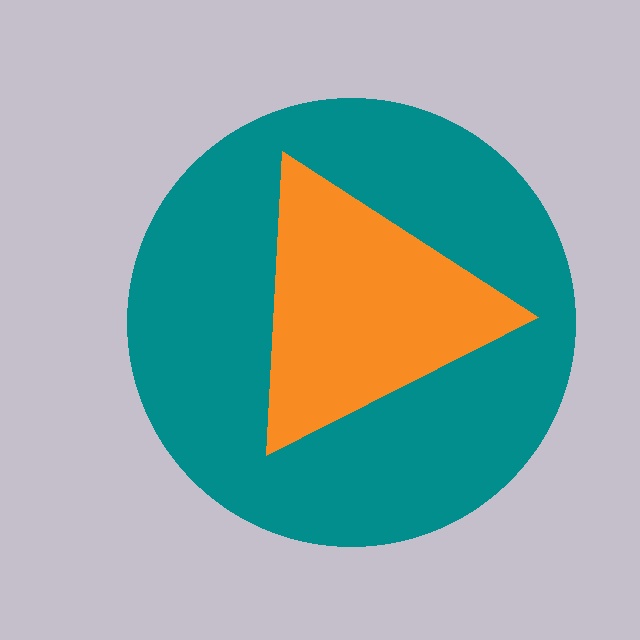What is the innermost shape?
The orange triangle.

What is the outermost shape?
The teal circle.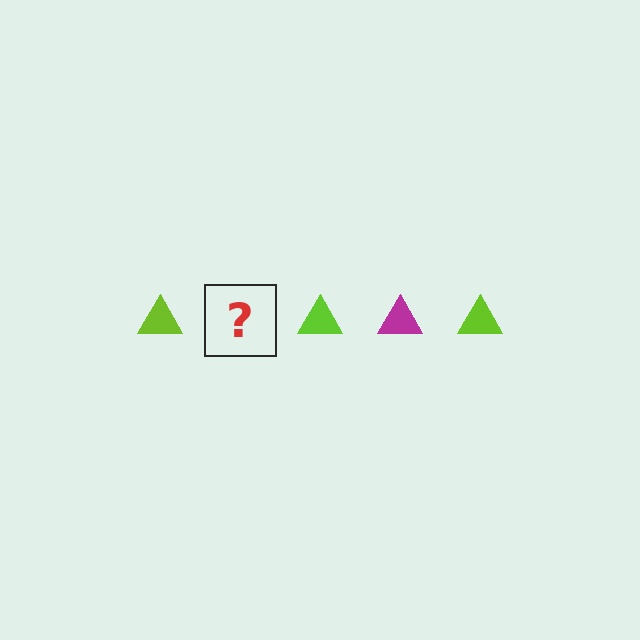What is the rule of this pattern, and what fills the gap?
The rule is that the pattern cycles through lime, magenta triangles. The gap should be filled with a magenta triangle.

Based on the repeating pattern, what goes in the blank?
The blank should be a magenta triangle.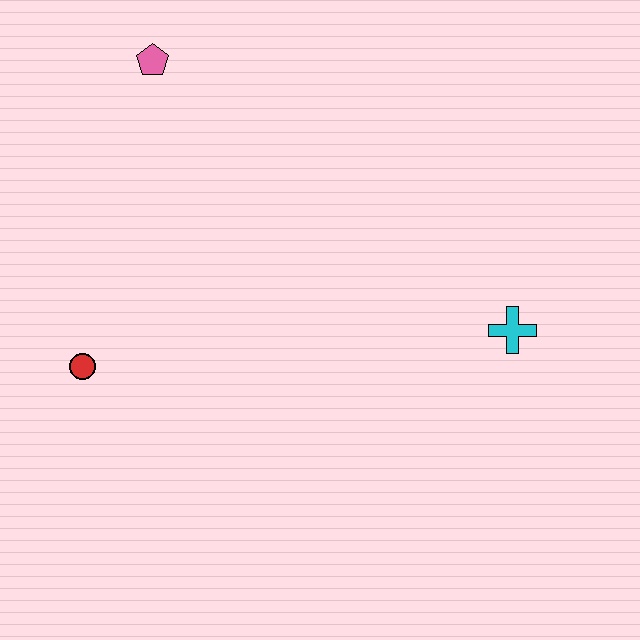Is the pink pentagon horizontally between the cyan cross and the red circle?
Yes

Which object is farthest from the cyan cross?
The pink pentagon is farthest from the cyan cross.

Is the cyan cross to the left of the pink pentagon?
No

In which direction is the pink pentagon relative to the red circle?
The pink pentagon is above the red circle.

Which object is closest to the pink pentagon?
The red circle is closest to the pink pentagon.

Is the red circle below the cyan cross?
Yes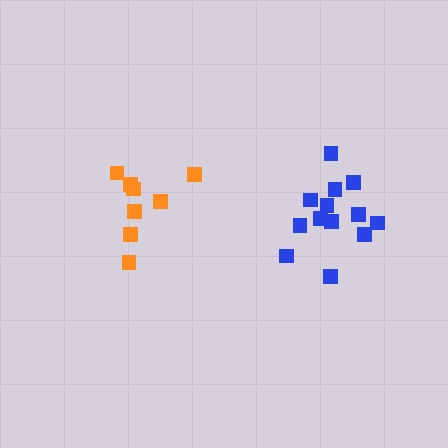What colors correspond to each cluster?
The clusters are colored: blue, orange.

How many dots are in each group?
Group 1: 13 dots, Group 2: 8 dots (21 total).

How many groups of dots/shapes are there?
There are 2 groups.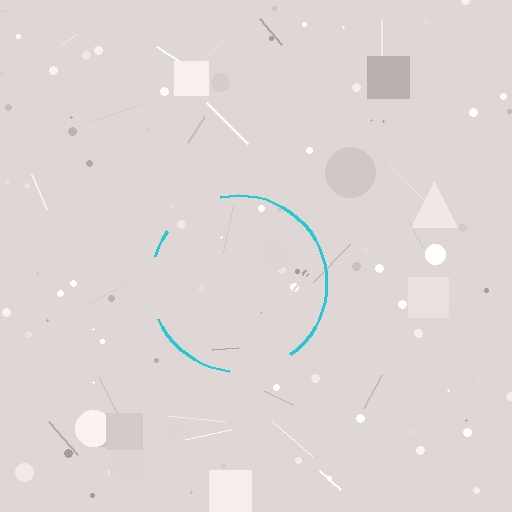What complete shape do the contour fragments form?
The contour fragments form a circle.